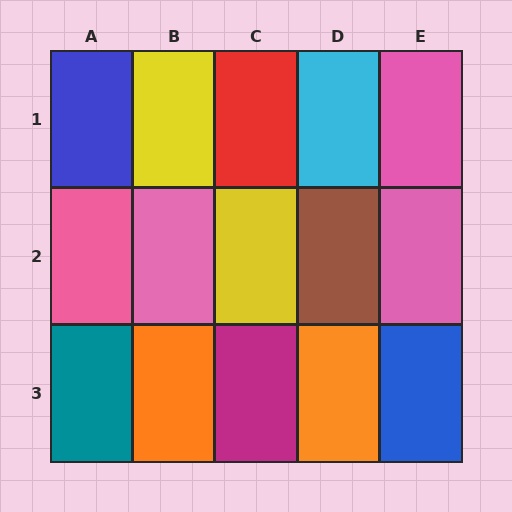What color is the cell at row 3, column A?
Teal.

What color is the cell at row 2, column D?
Brown.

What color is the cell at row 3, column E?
Blue.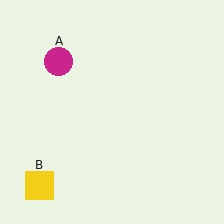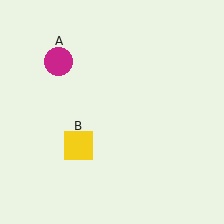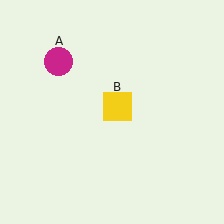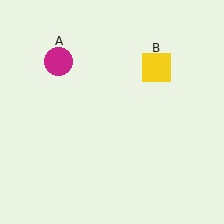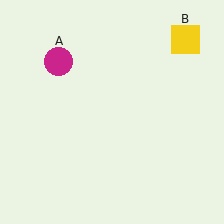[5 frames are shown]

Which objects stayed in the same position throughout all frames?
Magenta circle (object A) remained stationary.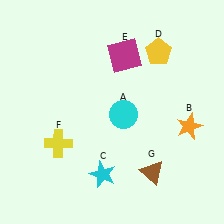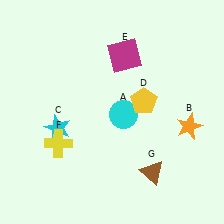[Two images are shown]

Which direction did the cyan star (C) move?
The cyan star (C) moved up.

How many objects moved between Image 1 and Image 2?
2 objects moved between the two images.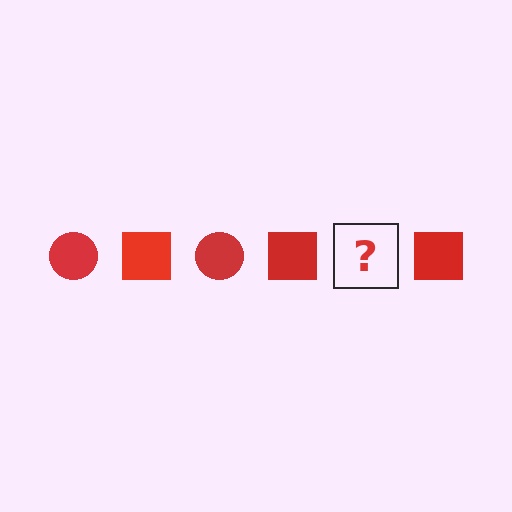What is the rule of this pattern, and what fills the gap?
The rule is that the pattern cycles through circle, square shapes in red. The gap should be filled with a red circle.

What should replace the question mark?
The question mark should be replaced with a red circle.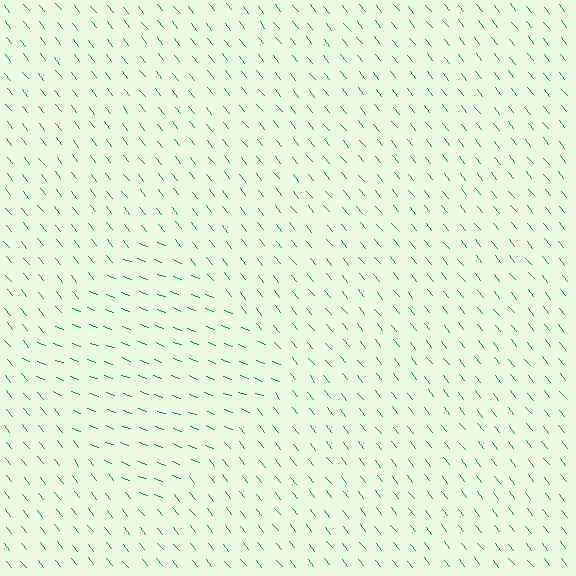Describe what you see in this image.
The image is filled with small teal line segments. A diamond region in the image has lines oriented differently from the surrounding lines, creating a visible texture boundary.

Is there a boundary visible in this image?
Yes, there is a texture boundary formed by a change in line orientation.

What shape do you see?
I see a diamond.